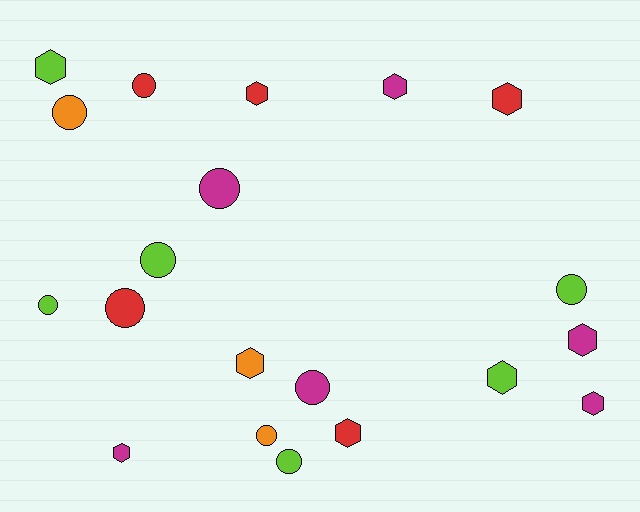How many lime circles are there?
There are 4 lime circles.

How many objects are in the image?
There are 20 objects.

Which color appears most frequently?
Magenta, with 6 objects.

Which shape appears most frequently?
Hexagon, with 10 objects.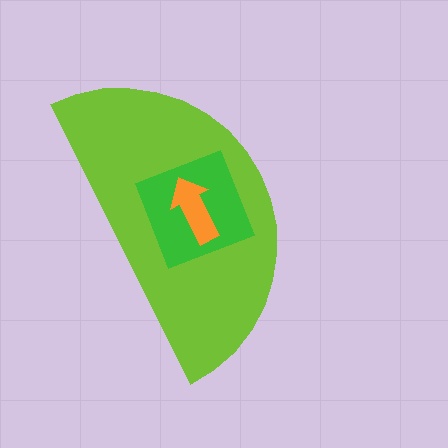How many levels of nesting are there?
3.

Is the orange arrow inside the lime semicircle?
Yes.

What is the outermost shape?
The lime semicircle.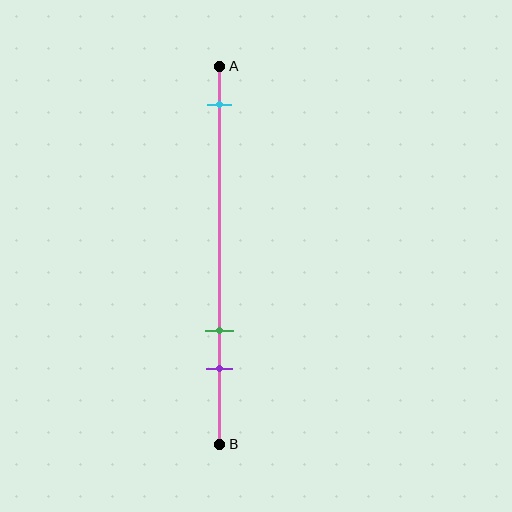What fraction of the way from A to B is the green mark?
The green mark is approximately 70% (0.7) of the way from A to B.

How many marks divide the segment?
There are 3 marks dividing the segment.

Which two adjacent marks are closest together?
The green and purple marks are the closest adjacent pair.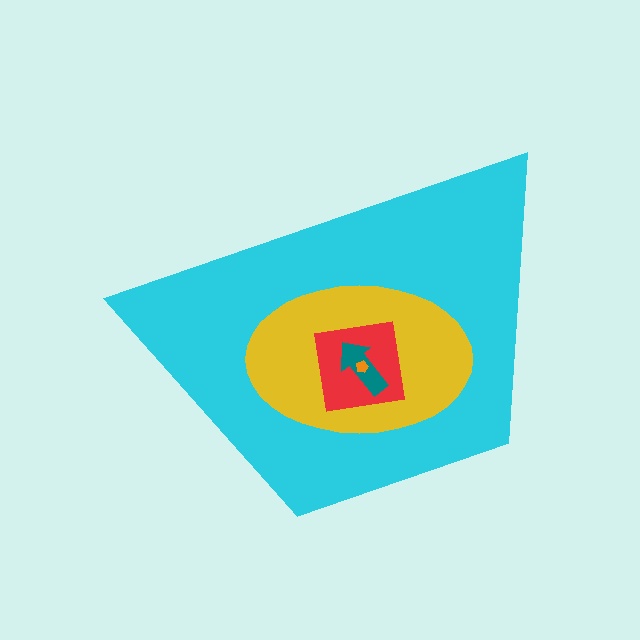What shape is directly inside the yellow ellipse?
The red square.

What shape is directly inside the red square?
The teal arrow.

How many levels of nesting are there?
5.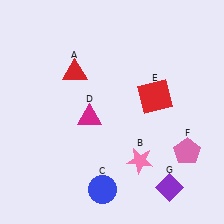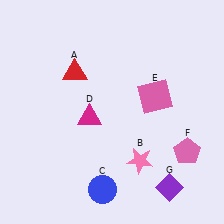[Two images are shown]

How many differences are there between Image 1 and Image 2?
There is 1 difference between the two images.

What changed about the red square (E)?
In Image 1, E is red. In Image 2, it changed to pink.